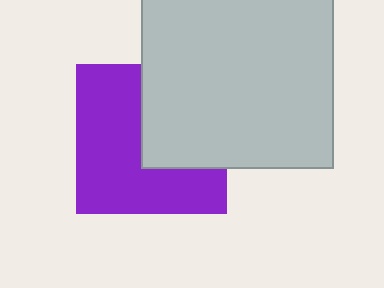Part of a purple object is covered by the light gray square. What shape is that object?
It is a square.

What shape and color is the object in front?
The object in front is a light gray square.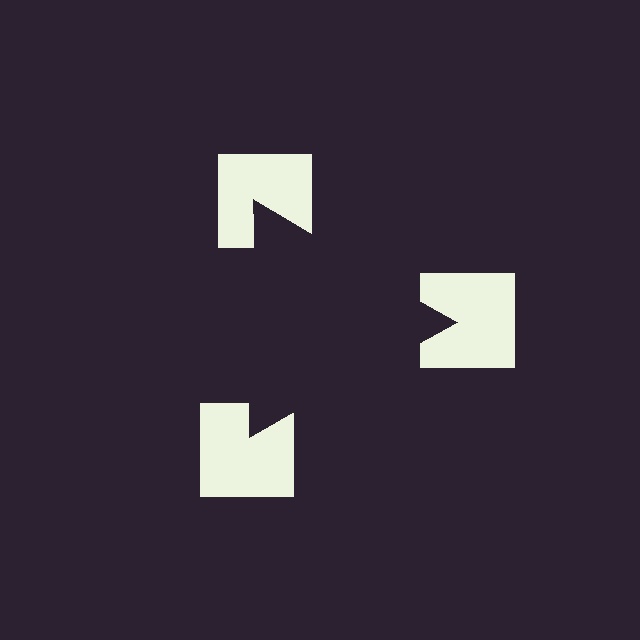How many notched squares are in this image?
There are 3 — one at each vertex of the illusory triangle.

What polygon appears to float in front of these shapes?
An illusory triangle — its edges are inferred from the aligned wedge cuts in the notched squares, not physically drawn.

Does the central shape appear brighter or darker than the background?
It typically appears slightly darker than the background, even though no actual brightness change is drawn.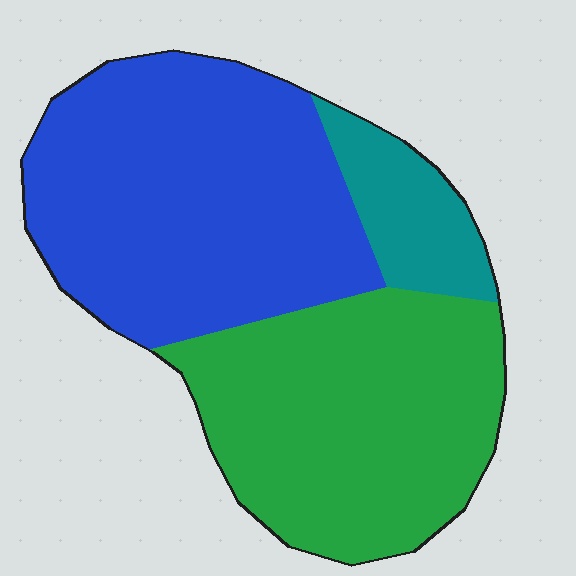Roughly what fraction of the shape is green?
Green takes up between a third and a half of the shape.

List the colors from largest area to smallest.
From largest to smallest: blue, green, teal.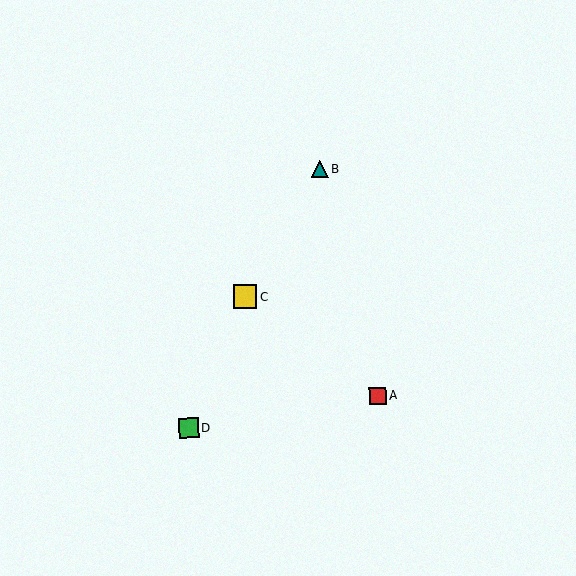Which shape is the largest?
The yellow square (labeled C) is the largest.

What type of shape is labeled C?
Shape C is a yellow square.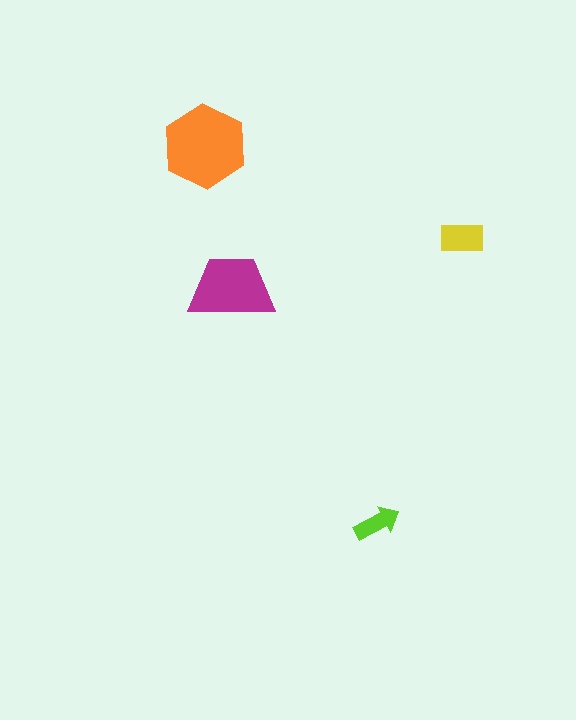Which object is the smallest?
The lime arrow.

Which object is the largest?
The orange hexagon.